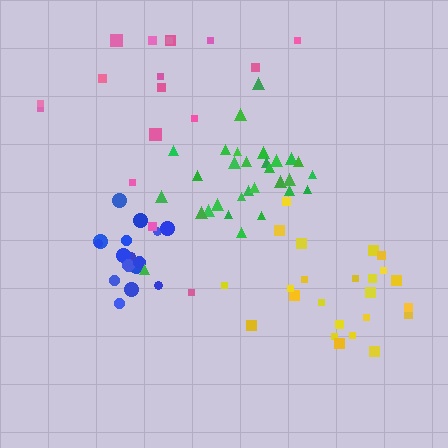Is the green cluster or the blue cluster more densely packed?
Blue.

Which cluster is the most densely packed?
Blue.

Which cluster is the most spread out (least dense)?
Pink.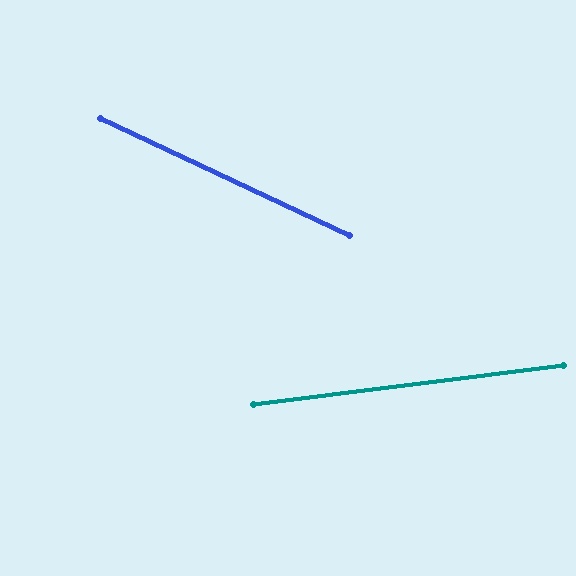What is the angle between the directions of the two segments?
Approximately 32 degrees.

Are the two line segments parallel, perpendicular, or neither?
Neither parallel nor perpendicular — they differ by about 32°.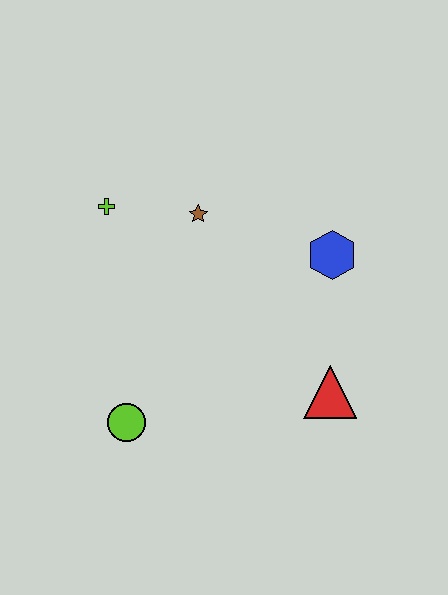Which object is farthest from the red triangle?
The lime cross is farthest from the red triangle.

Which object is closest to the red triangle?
The blue hexagon is closest to the red triangle.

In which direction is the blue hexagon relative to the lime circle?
The blue hexagon is to the right of the lime circle.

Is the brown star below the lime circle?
No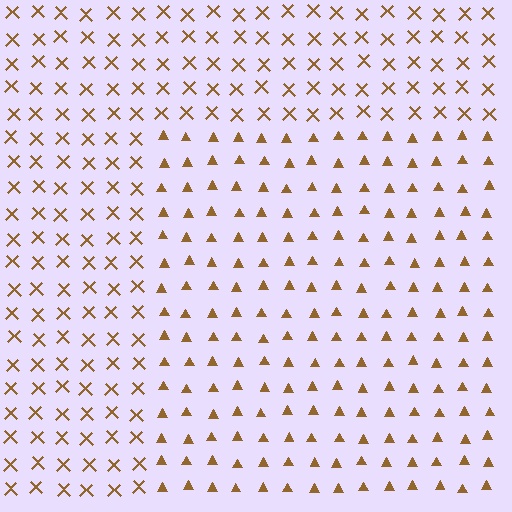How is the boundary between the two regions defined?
The boundary is defined by a change in element shape: triangles inside vs. X marks outside. All elements share the same color and spacing.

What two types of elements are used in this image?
The image uses triangles inside the rectangle region and X marks outside it.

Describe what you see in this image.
The image is filled with small brown elements arranged in a uniform grid. A rectangle-shaped region contains triangles, while the surrounding area contains X marks. The boundary is defined purely by the change in element shape.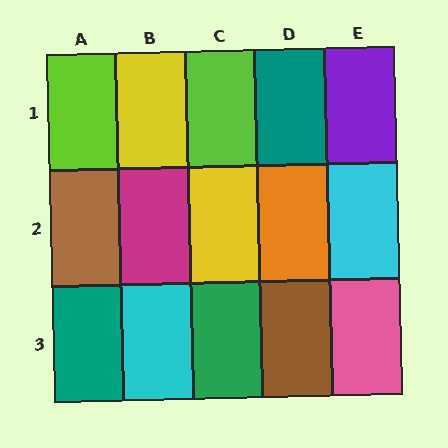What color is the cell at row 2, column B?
Magenta.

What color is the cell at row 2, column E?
Cyan.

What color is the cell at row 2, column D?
Orange.